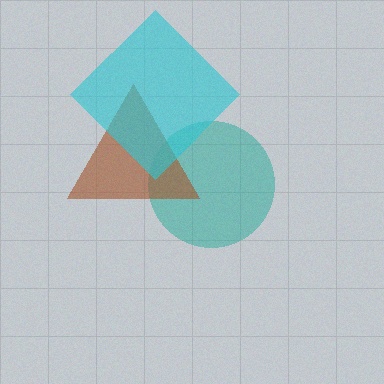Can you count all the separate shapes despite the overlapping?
Yes, there are 3 separate shapes.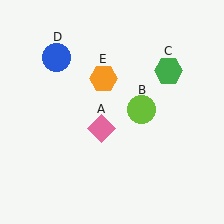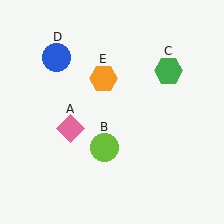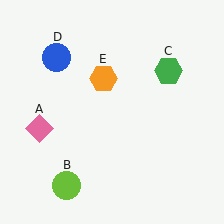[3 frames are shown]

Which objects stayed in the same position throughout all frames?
Green hexagon (object C) and blue circle (object D) and orange hexagon (object E) remained stationary.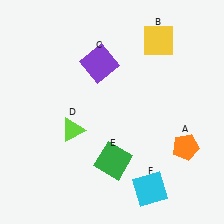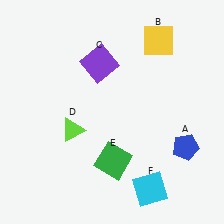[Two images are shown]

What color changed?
The pentagon (A) changed from orange in Image 1 to blue in Image 2.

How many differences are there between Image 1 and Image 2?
There is 1 difference between the two images.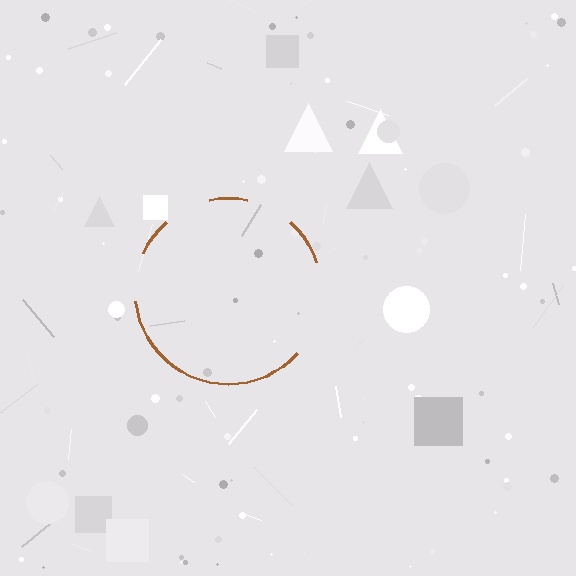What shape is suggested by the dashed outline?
The dashed outline suggests a circle.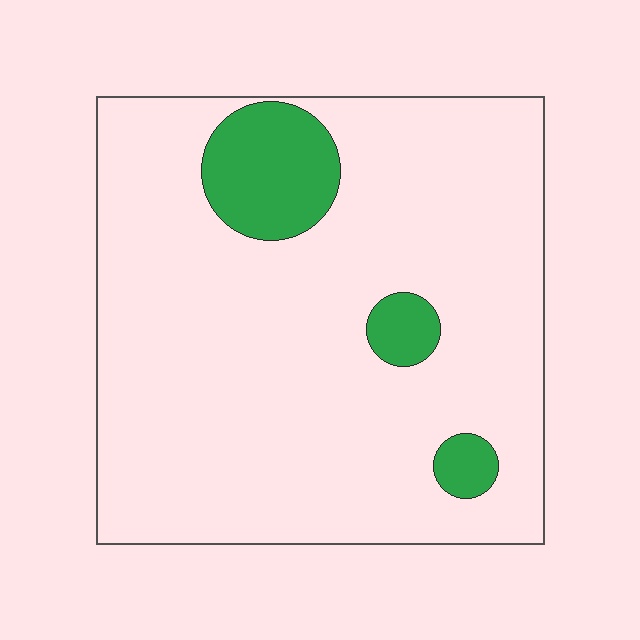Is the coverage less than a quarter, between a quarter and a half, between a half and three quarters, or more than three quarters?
Less than a quarter.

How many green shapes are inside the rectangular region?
3.